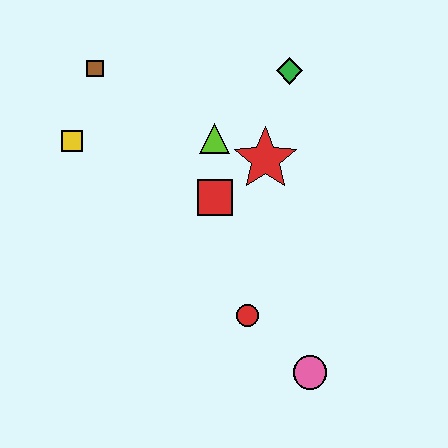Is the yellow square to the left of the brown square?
Yes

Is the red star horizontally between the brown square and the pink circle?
Yes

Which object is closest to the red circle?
The pink circle is closest to the red circle.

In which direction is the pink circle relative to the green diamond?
The pink circle is below the green diamond.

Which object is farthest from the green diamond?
The pink circle is farthest from the green diamond.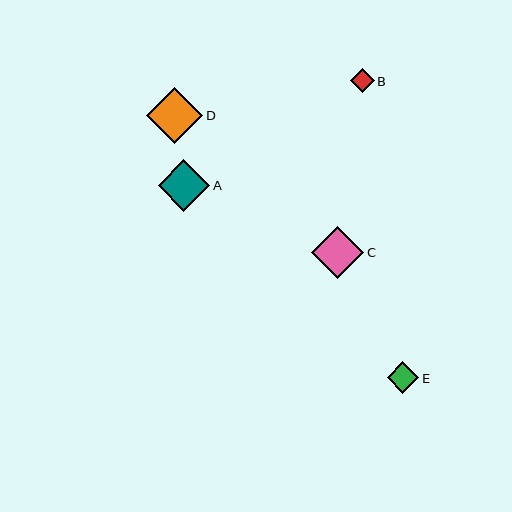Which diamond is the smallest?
Diamond B is the smallest with a size of approximately 24 pixels.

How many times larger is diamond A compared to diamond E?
Diamond A is approximately 1.6 times the size of diamond E.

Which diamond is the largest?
Diamond D is the largest with a size of approximately 56 pixels.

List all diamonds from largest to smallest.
From largest to smallest: D, C, A, E, B.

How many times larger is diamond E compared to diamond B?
Diamond E is approximately 1.3 times the size of diamond B.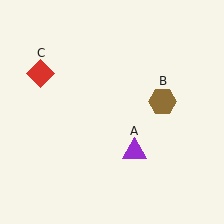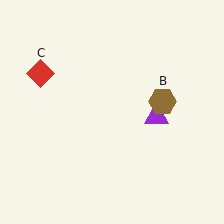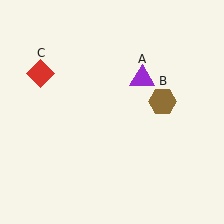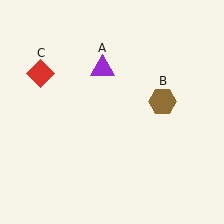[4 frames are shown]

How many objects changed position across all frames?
1 object changed position: purple triangle (object A).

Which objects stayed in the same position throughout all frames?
Brown hexagon (object B) and red diamond (object C) remained stationary.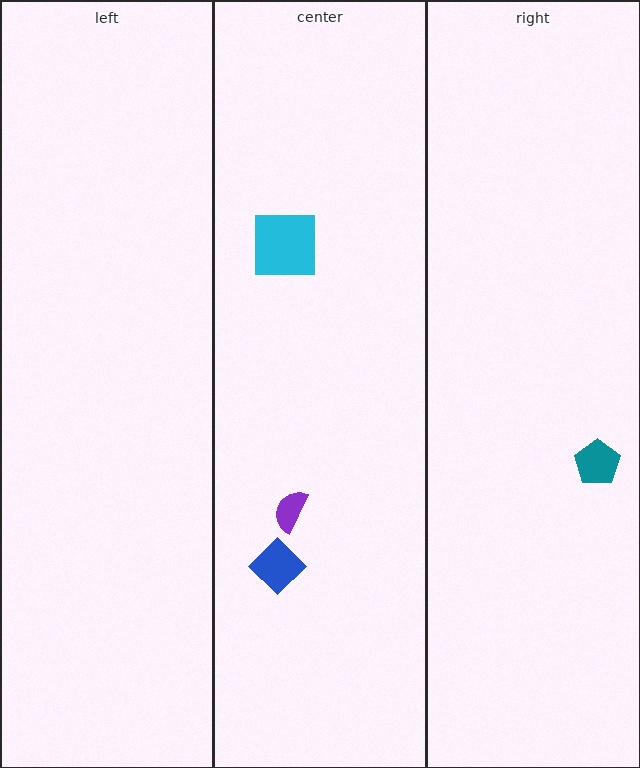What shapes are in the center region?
The purple semicircle, the cyan square, the blue diamond.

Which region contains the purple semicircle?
The center region.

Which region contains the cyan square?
The center region.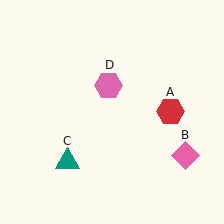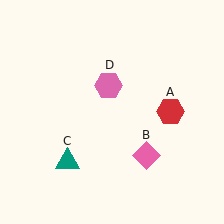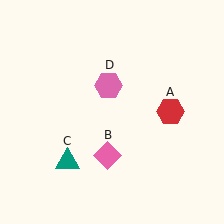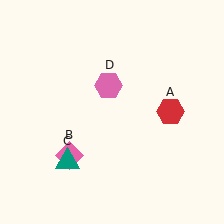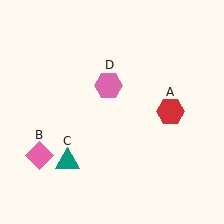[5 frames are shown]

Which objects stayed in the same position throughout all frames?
Red hexagon (object A) and teal triangle (object C) and pink hexagon (object D) remained stationary.